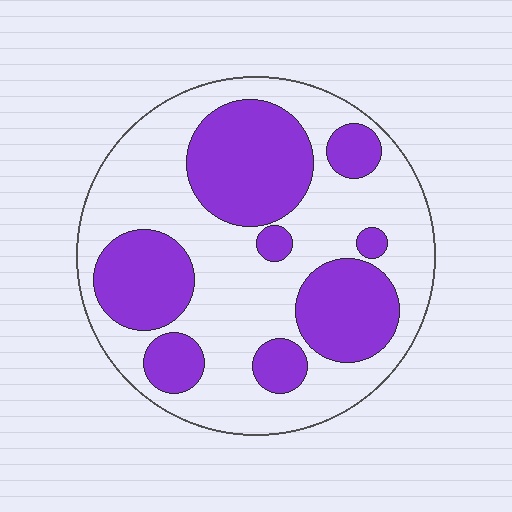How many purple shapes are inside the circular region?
8.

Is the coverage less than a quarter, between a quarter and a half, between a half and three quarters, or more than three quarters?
Between a quarter and a half.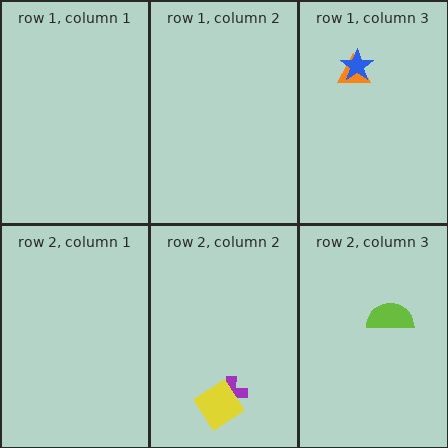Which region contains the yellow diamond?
The row 2, column 2 region.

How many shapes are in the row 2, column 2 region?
2.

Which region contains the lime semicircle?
The row 2, column 3 region.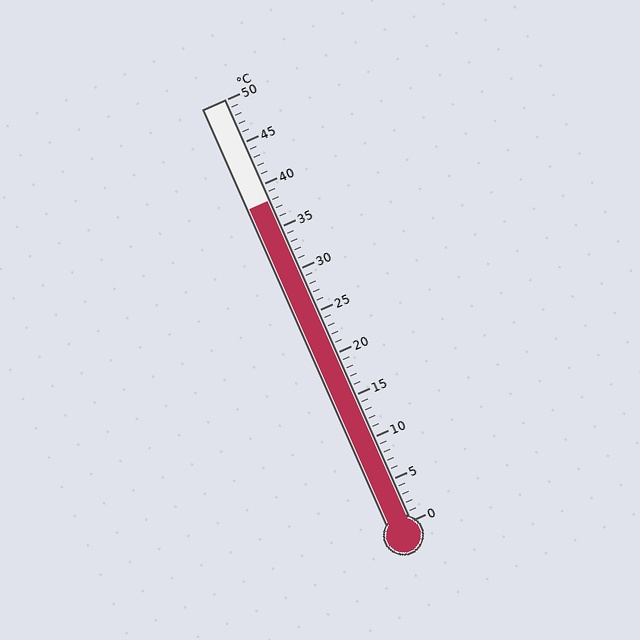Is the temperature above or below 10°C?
The temperature is above 10°C.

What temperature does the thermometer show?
The thermometer shows approximately 38°C.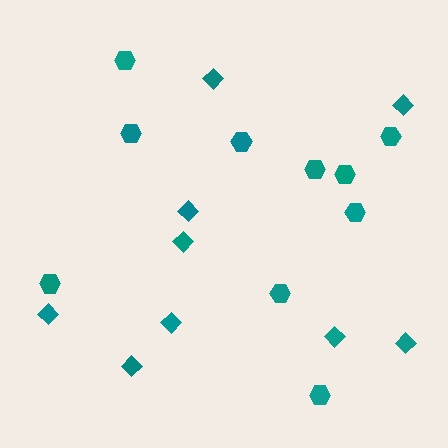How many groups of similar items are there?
There are 2 groups: one group of hexagons (10) and one group of diamonds (9).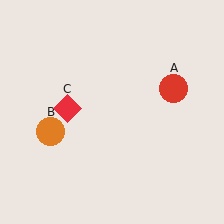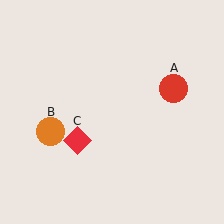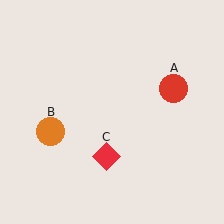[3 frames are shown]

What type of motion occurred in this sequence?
The red diamond (object C) rotated counterclockwise around the center of the scene.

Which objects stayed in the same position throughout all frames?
Red circle (object A) and orange circle (object B) remained stationary.